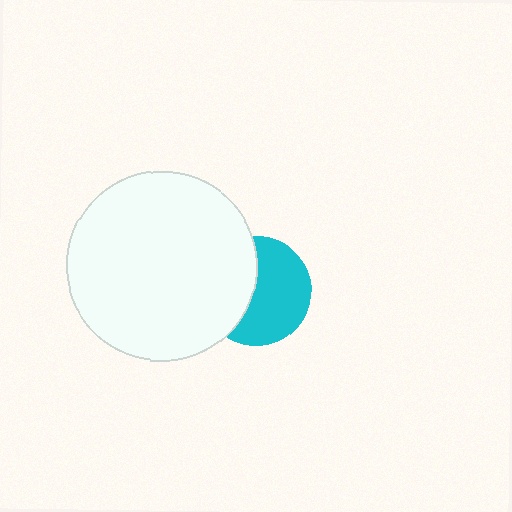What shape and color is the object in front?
The object in front is a white circle.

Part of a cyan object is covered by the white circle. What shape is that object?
It is a circle.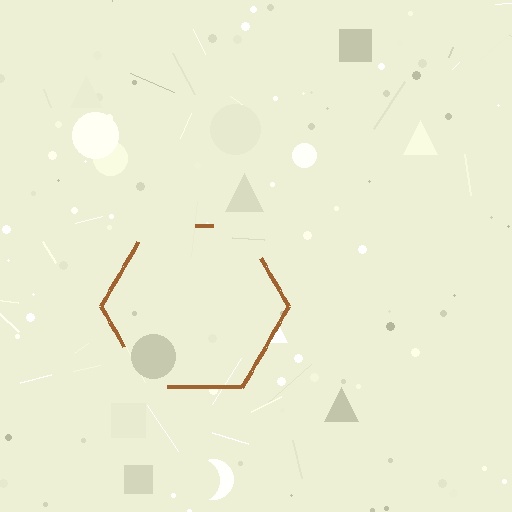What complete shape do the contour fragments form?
The contour fragments form a hexagon.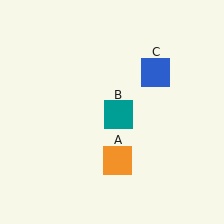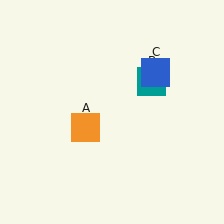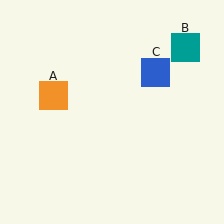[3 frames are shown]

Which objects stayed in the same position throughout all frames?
Blue square (object C) remained stationary.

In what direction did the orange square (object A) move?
The orange square (object A) moved up and to the left.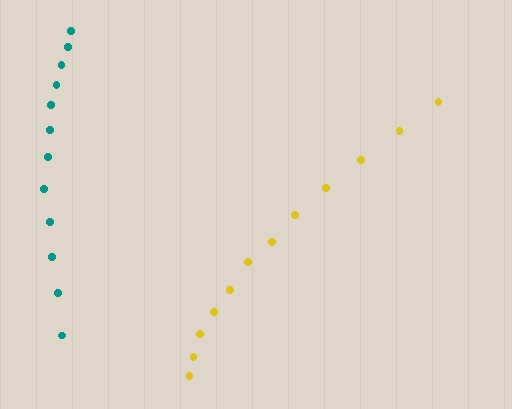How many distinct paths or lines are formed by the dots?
There are 2 distinct paths.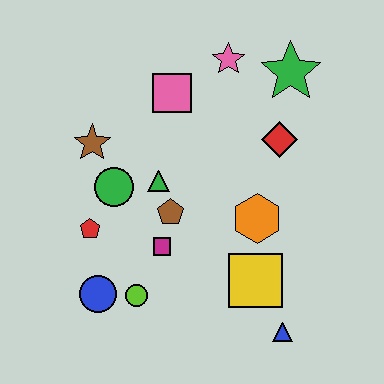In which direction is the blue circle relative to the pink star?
The blue circle is below the pink star.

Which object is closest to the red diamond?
The green star is closest to the red diamond.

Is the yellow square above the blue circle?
Yes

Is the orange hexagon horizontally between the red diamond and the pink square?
Yes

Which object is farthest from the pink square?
The blue triangle is farthest from the pink square.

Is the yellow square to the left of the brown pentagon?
No